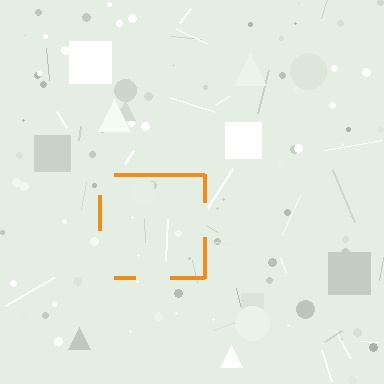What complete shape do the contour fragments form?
The contour fragments form a square.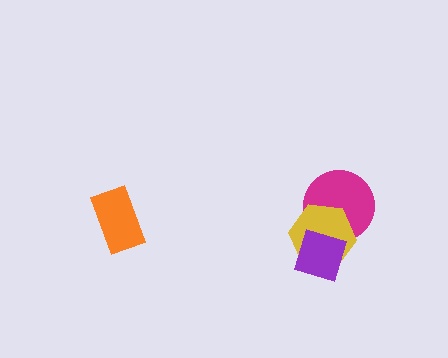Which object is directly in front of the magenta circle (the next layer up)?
The yellow hexagon is directly in front of the magenta circle.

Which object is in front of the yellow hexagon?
The purple diamond is in front of the yellow hexagon.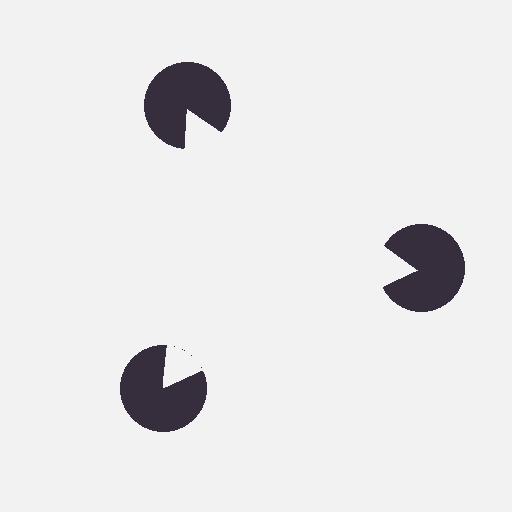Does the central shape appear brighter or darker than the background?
It typically appears slightly brighter than the background, even though no actual brightness change is drawn.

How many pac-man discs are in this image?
There are 3 — one at each vertex of the illusory triangle.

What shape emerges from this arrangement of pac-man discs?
An illusory triangle — its edges are inferred from the aligned wedge cuts in the pac-man discs, not physically drawn.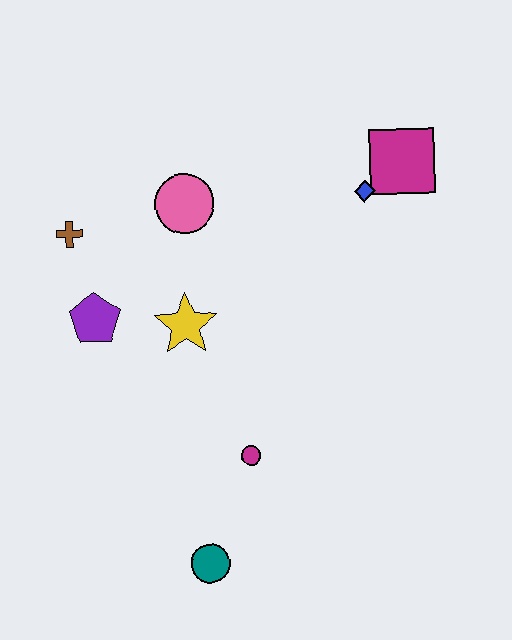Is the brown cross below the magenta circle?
No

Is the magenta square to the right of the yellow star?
Yes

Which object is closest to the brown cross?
The purple pentagon is closest to the brown cross.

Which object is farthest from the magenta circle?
The magenta square is farthest from the magenta circle.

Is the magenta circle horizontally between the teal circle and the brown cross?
No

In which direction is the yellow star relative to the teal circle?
The yellow star is above the teal circle.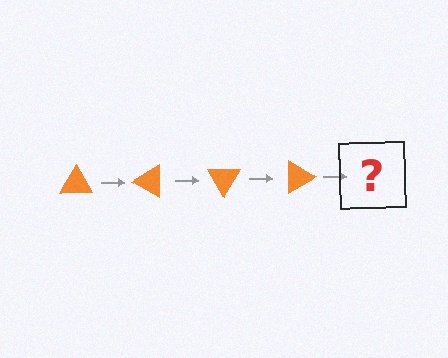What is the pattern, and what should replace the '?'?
The pattern is that the triangle rotates 30 degrees each step. The '?' should be an orange triangle rotated 120 degrees.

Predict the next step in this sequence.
The next step is an orange triangle rotated 120 degrees.